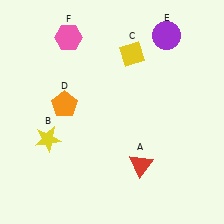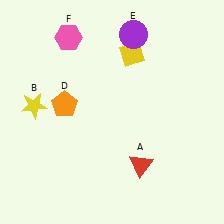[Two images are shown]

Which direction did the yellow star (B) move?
The yellow star (B) moved up.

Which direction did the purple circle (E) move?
The purple circle (E) moved left.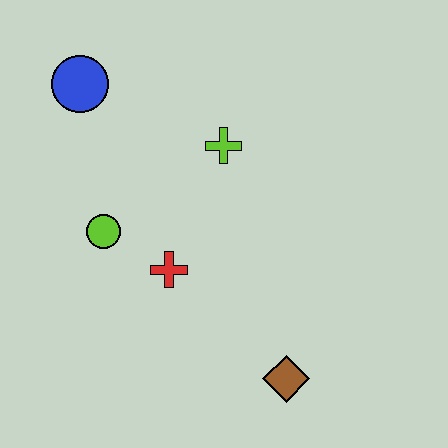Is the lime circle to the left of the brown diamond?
Yes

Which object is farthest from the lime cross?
The brown diamond is farthest from the lime cross.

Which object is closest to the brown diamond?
The red cross is closest to the brown diamond.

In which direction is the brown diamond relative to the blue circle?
The brown diamond is below the blue circle.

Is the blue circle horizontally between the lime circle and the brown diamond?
No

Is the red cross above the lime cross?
No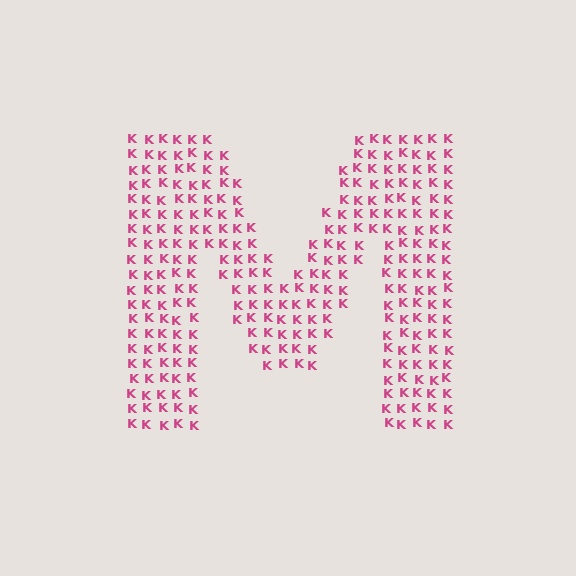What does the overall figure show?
The overall figure shows the letter M.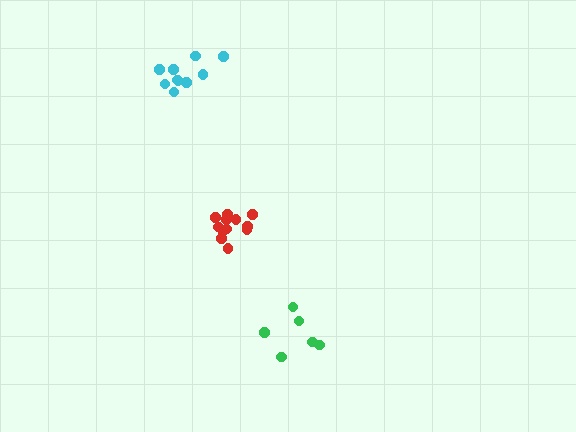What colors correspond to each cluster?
The clusters are colored: red, cyan, green.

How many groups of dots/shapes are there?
There are 3 groups.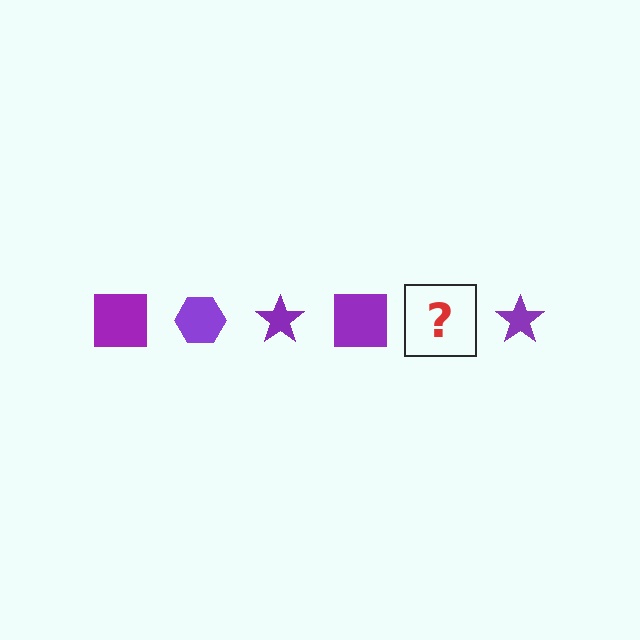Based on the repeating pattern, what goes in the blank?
The blank should be a purple hexagon.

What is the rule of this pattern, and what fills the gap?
The rule is that the pattern cycles through square, hexagon, star shapes in purple. The gap should be filled with a purple hexagon.